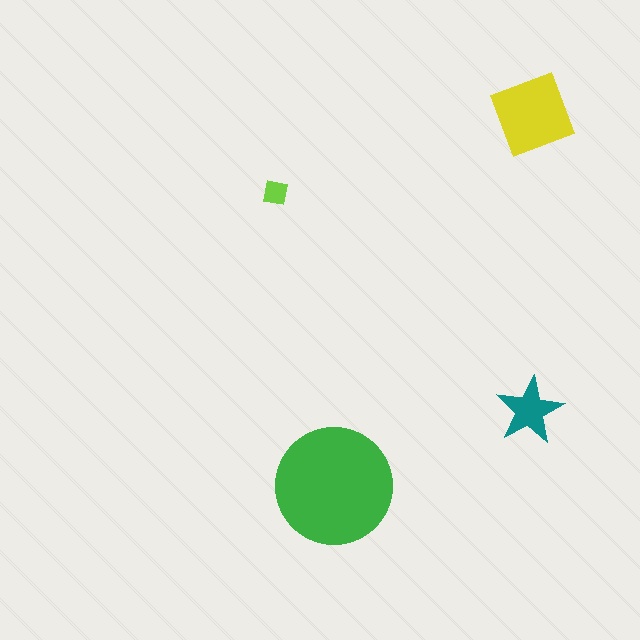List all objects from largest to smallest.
The green circle, the yellow square, the teal star, the lime square.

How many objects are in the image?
There are 4 objects in the image.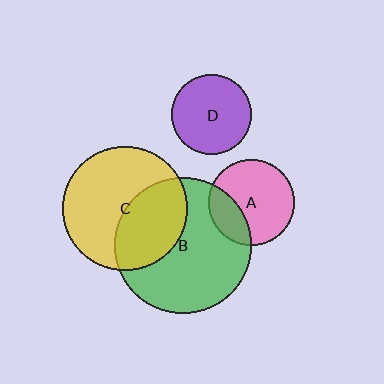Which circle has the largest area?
Circle B (green).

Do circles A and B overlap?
Yes.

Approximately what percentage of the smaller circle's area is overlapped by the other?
Approximately 25%.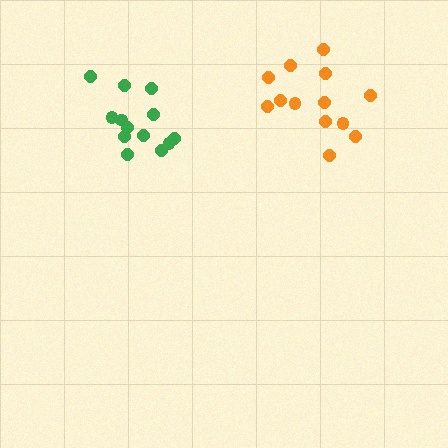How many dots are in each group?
Group 1: 13 dots, Group 2: 13 dots (26 total).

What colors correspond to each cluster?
The clusters are colored: green, orange.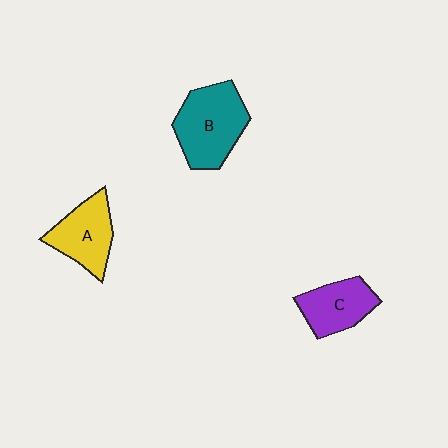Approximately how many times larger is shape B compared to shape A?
Approximately 1.3 times.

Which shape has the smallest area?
Shape C (purple).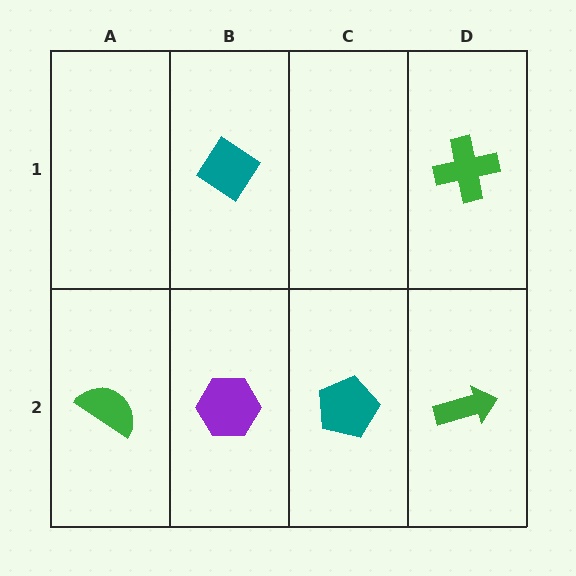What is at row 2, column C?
A teal pentagon.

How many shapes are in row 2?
4 shapes.